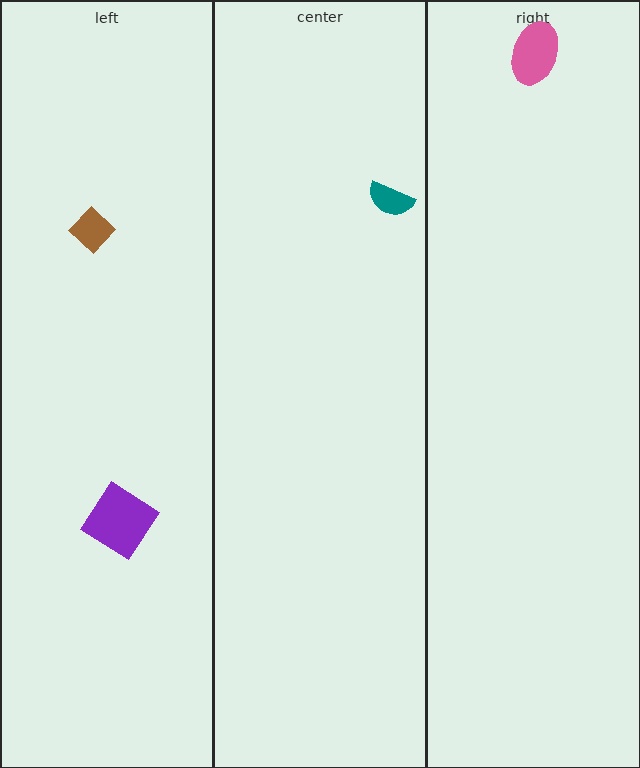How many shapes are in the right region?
1.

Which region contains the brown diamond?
The left region.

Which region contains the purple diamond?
The left region.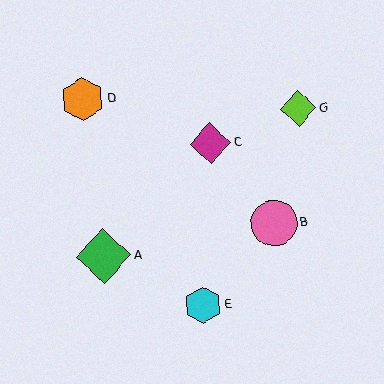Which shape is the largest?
The green diamond (labeled A) is the largest.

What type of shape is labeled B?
Shape B is a pink circle.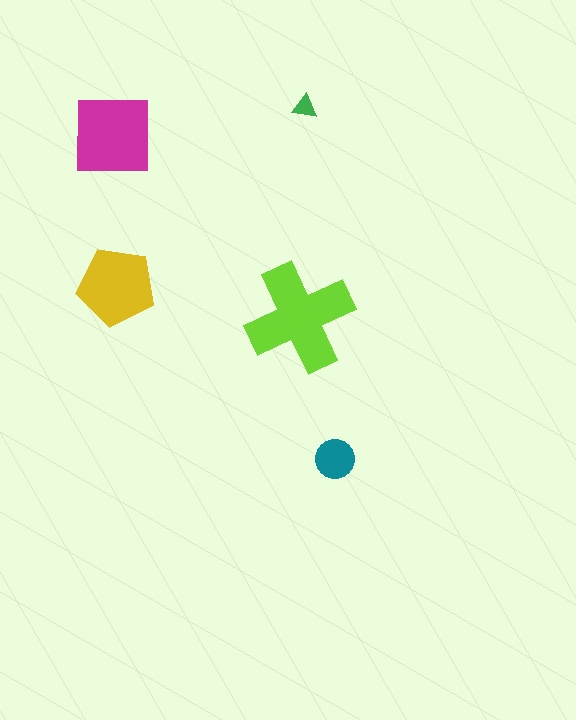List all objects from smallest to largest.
The green triangle, the teal circle, the yellow pentagon, the magenta square, the lime cross.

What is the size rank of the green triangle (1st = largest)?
5th.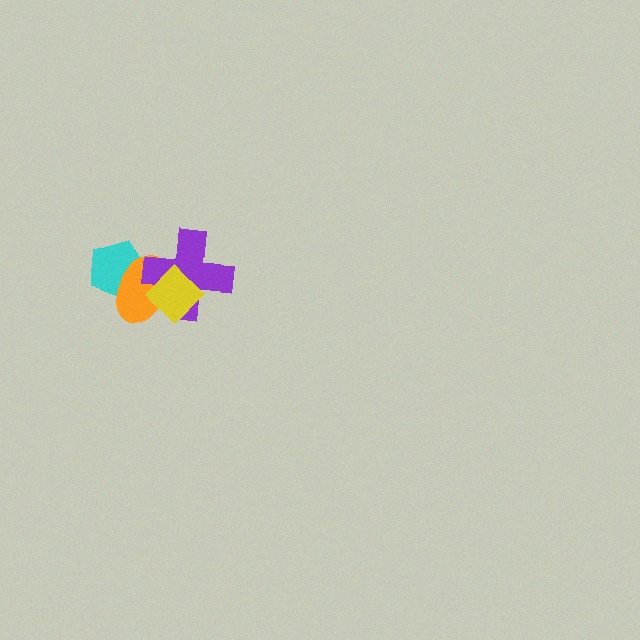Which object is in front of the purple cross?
The yellow diamond is in front of the purple cross.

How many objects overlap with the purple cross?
2 objects overlap with the purple cross.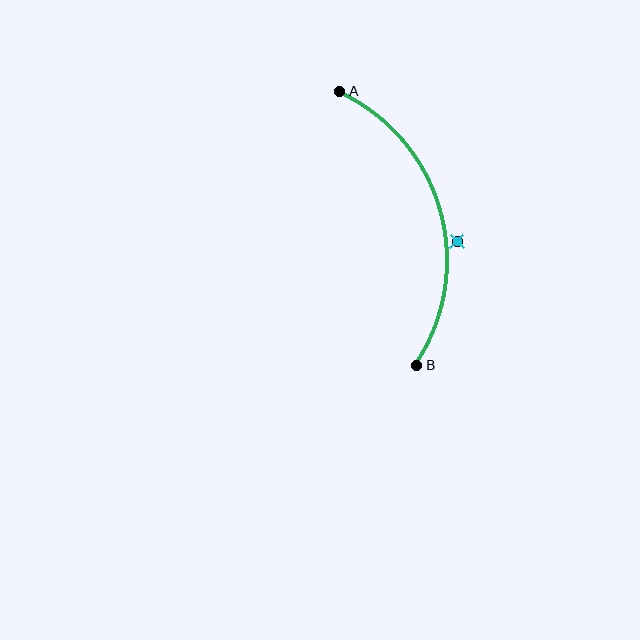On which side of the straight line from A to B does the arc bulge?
The arc bulges to the right of the straight line connecting A and B.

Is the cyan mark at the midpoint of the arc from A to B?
No — the cyan mark does not lie on the arc at all. It sits slightly outside the curve.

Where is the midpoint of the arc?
The arc midpoint is the point on the curve farthest from the straight line joining A and B. It sits to the right of that line.